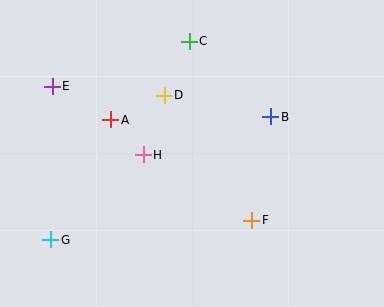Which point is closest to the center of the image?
Point H at (143, 155) is closest to the center.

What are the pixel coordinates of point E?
Point E is at (52, 86).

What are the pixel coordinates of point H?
Point H is at (143, 155).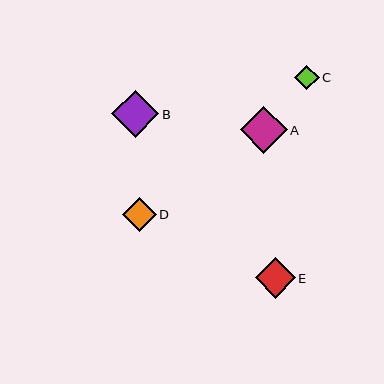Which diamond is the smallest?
Diamond C is the smallest with a size of approximately 24 pixels.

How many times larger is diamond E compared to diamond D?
Diamond E is approximately 1.2 times the size of diamond D.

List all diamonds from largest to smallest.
From largest to smallest: B, A, E, D, C.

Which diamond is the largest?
Diamond B is the largest with a size of approximately 47 pixels.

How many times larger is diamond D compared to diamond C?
Diamond D is approximately 1.4 times the size of diamond C.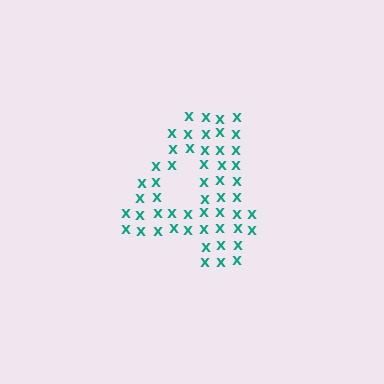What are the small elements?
The small elements are letter X's.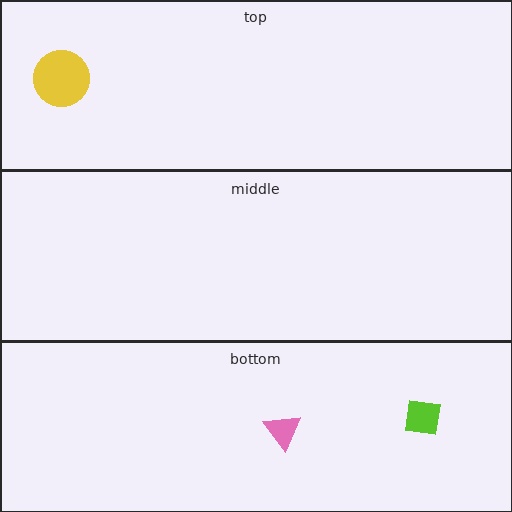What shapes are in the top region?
The yellow circle.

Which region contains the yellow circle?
The top region.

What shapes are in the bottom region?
The pink triangle, the lime square.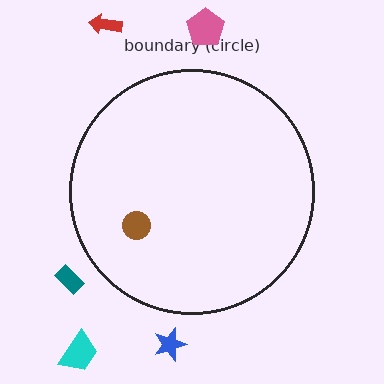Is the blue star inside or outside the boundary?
Outside.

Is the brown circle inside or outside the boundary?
Inside.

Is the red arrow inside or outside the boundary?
Outside.